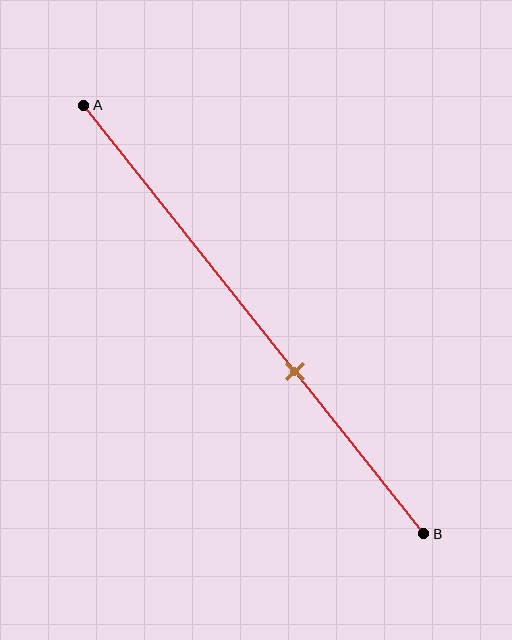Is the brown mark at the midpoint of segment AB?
No, the mark is at about 60% from A, not at the 50% midpoint.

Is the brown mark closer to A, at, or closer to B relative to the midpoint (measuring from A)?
The brown mark is closer to point B than the midpoint of segment AB.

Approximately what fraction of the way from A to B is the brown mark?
The brown mark is approximately 60% of the way from A to B.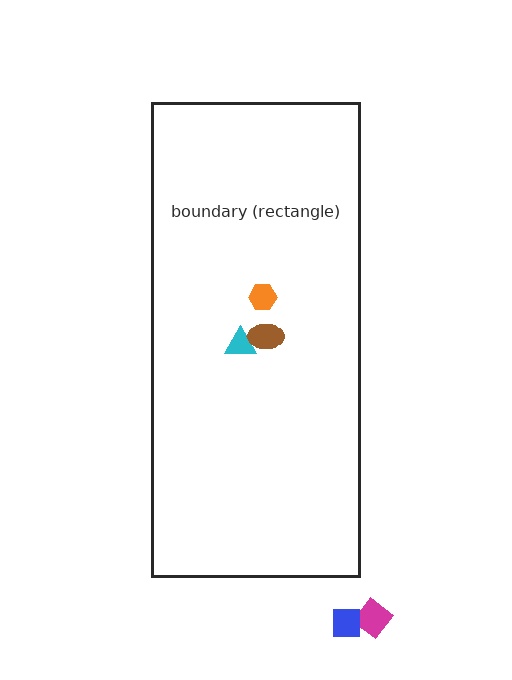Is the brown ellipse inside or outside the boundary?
Inside.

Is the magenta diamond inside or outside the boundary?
Outside.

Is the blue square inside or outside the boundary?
Outside.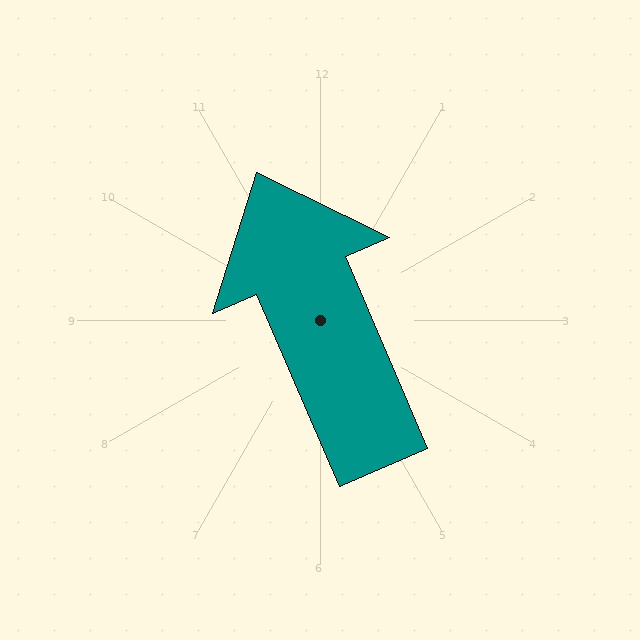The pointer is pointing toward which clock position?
Roughly 11 o'clock.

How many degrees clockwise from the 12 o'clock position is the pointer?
Approximately 337 degrees.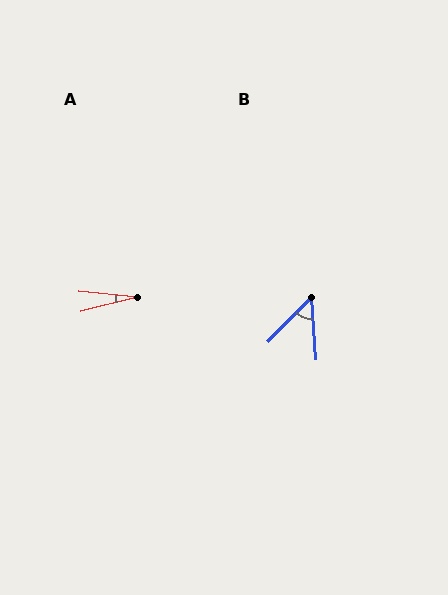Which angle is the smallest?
A, at approximately 20 degrees.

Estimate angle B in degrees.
Approximately 49 degrees.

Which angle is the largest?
B, at approximately 49 degrees.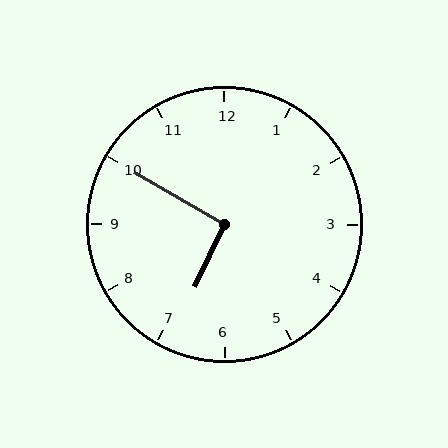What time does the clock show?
6:50.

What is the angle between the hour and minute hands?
Approximately 95 degrees.